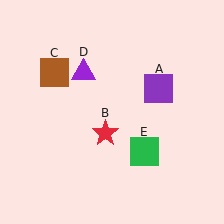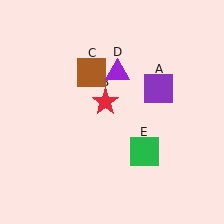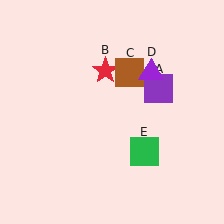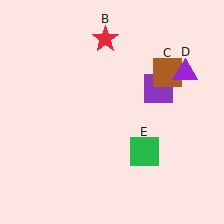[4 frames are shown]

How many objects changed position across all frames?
3 objects changed position: red star (object B), brown square (object C), purple triangle (object D).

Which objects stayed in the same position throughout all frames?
Purple square (object A) and green square (object E) remained stationary.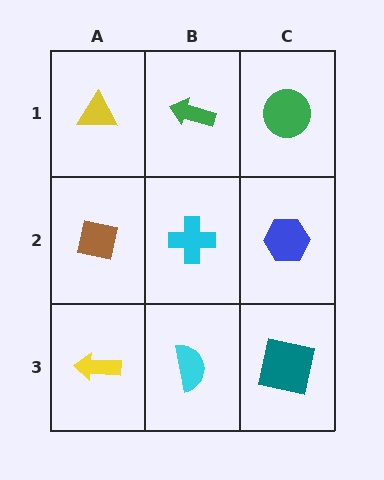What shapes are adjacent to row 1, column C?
A blue hexagon (row 2, column C), a green arrow (row 1, column B).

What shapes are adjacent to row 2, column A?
A yellow triangle (row 1, column A), a yellow arrow (row 3, column A), a cyan cross (row 2, column B).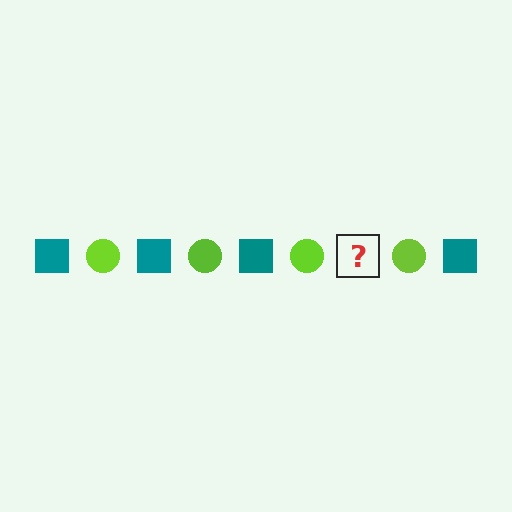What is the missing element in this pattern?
The missing element is a teal square.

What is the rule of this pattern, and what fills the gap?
The rule is that the pattern alternates between teal square and lime circle. The gap should be filled with a teal square.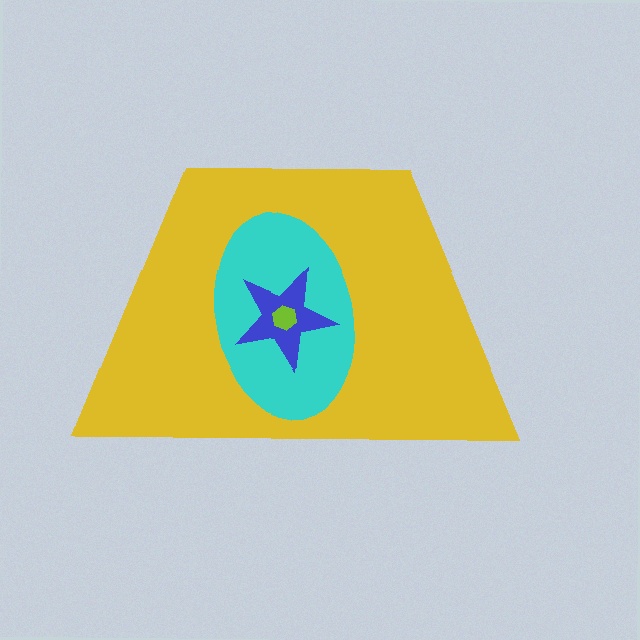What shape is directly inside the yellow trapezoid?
The cyan ellipse.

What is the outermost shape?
The yellow trapezoid.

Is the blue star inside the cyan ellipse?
Yes.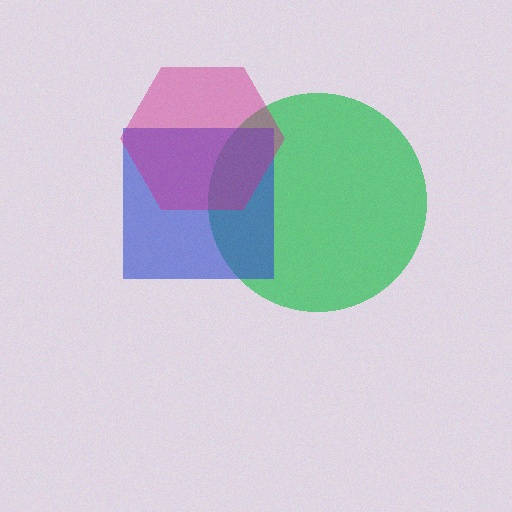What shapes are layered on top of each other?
The layered shapes are: a green circle, a blue square, a magenta hexagon.